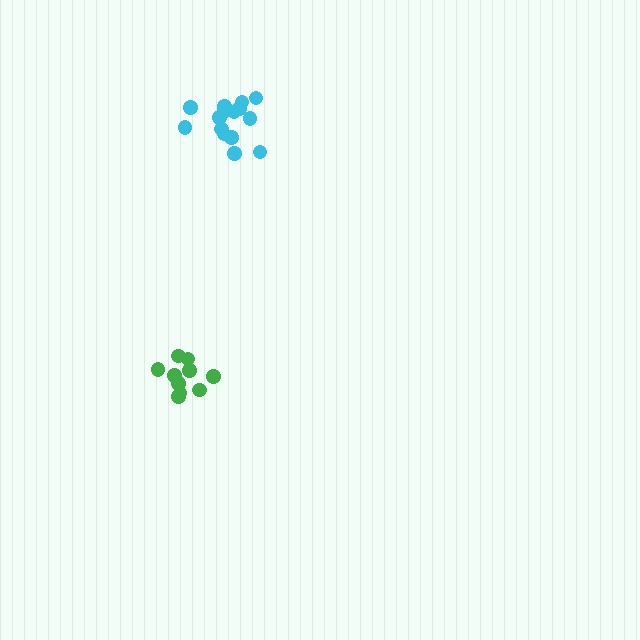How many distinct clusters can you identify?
There are 2 distinct clusters.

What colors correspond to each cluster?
The clusters are colored: green, cyan.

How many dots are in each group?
Group 1: 10 dots, Group 2: 15 dots (25 total).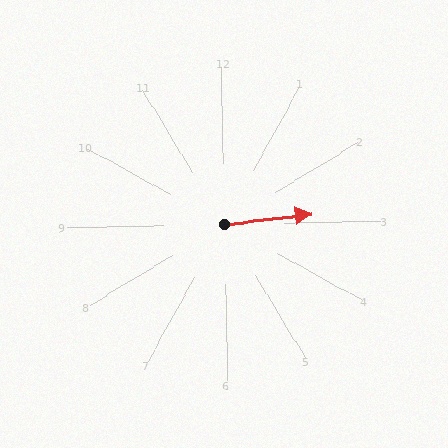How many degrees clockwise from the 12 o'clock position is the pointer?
Approximately 85 degrees.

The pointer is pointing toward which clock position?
Roughly 3 o'clock.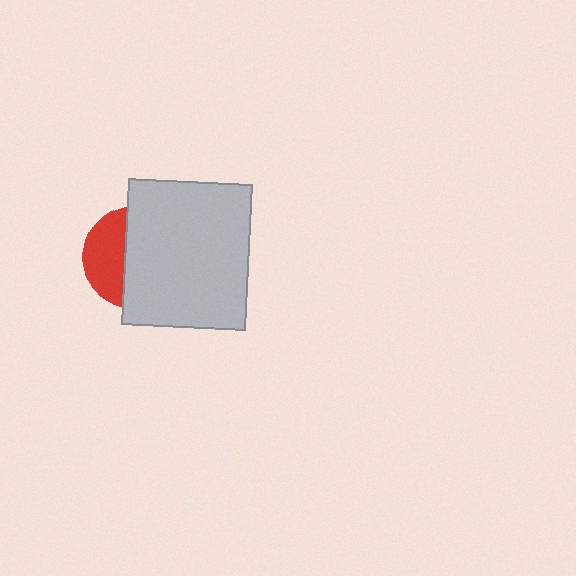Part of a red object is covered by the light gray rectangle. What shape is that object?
It is a circle.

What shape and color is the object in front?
The object in front is a light gray rectangle.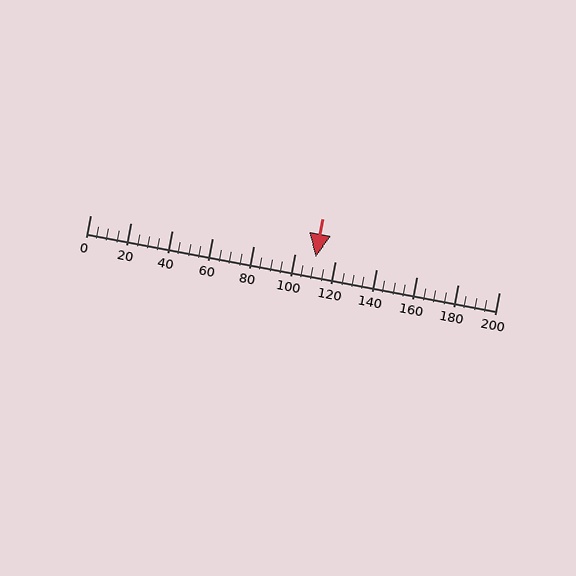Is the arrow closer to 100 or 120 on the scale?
The arrow is closer to 120.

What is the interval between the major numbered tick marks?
The major tick marks are spaced 20 units apart.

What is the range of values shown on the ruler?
The ruler shows values from 0 to 200.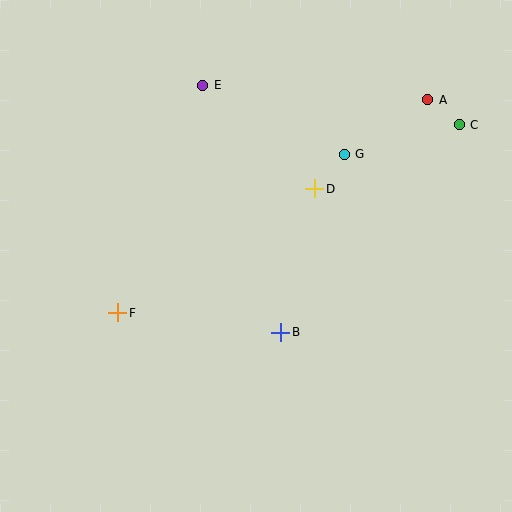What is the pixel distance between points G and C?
The distance between G and C is 119 pixels.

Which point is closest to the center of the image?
Point B at (281, 332) is closest to the center.